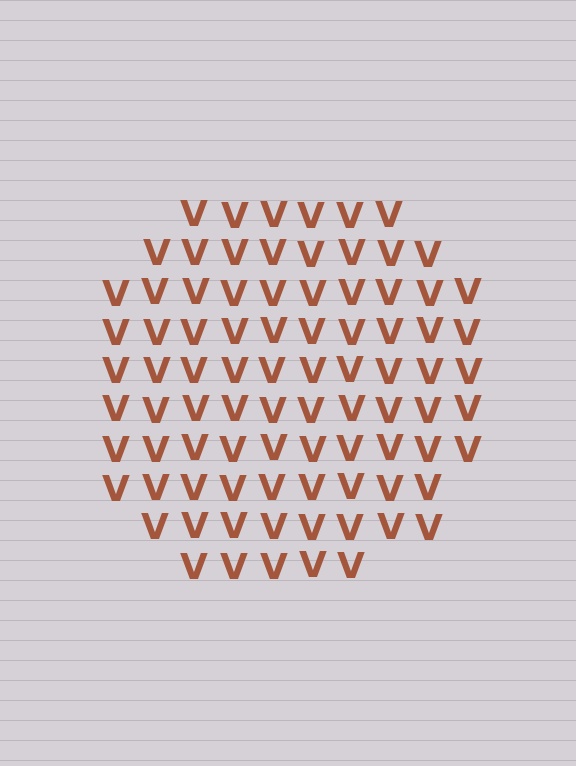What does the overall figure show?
The overall figure shows a circle.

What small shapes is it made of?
It is made of small letter V's.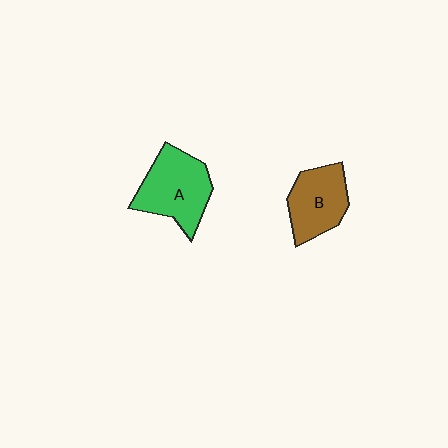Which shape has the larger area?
Shape A (green).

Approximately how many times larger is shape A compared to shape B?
Approximately 1.2 times.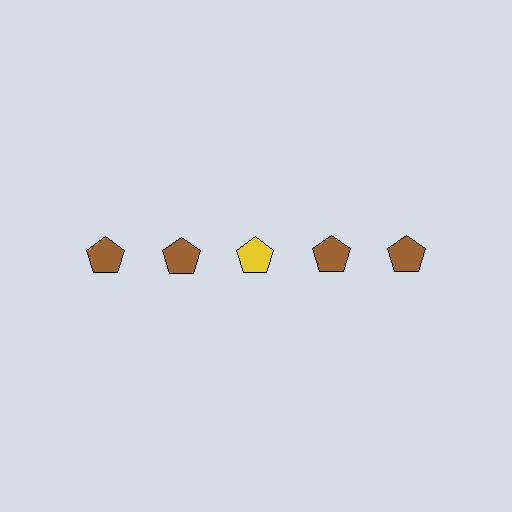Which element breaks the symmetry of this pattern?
The yellow pentagon in the top row, center column breaks the symmetry. All other shapes are brown pentagons.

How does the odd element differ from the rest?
It has a different color: yellow instead of brown.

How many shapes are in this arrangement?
There are 5 shapes arranged in a grid pattern.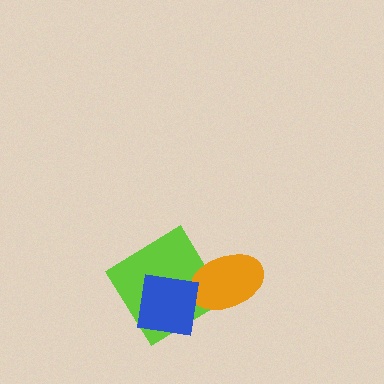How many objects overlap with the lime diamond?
2 objects overlap with the lime diamond.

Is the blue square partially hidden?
No, no other shape covers it.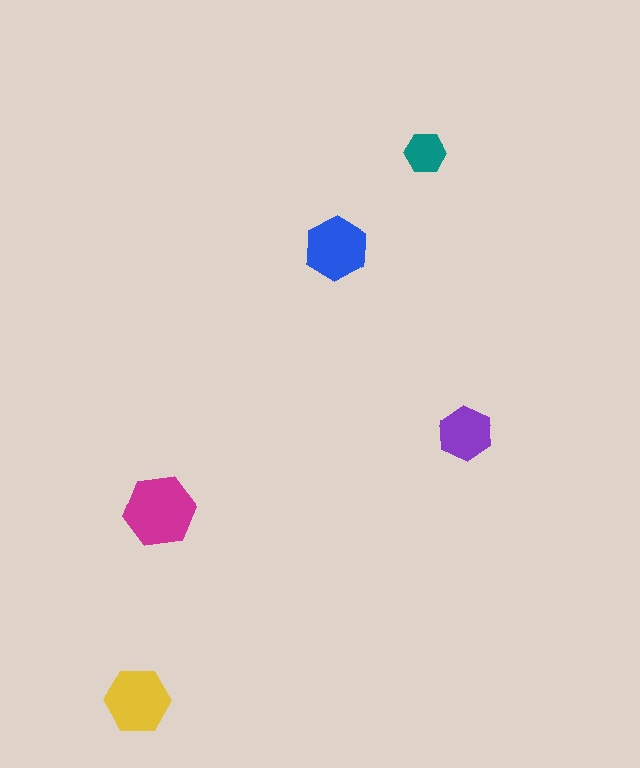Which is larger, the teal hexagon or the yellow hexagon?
The yellow one.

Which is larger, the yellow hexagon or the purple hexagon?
The yellow one.